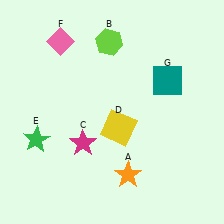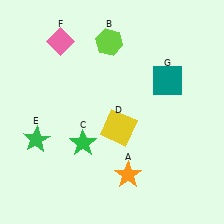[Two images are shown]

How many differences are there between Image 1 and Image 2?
There is 1 difference between the two images.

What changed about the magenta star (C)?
In Image 1, C is magenta. In Image 2, it changed to green.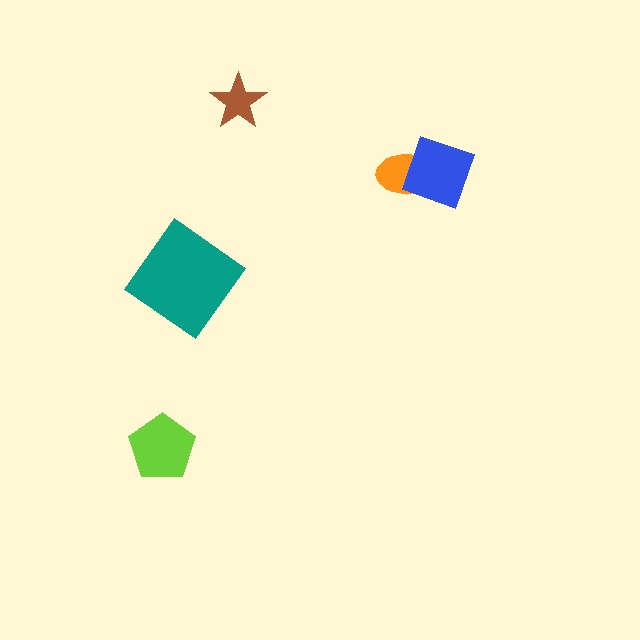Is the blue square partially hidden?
No, no other shape covers it.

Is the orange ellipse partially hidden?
Yes, it is partially covered by another shape.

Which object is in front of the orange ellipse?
The blue square is in front of the orange ellipse.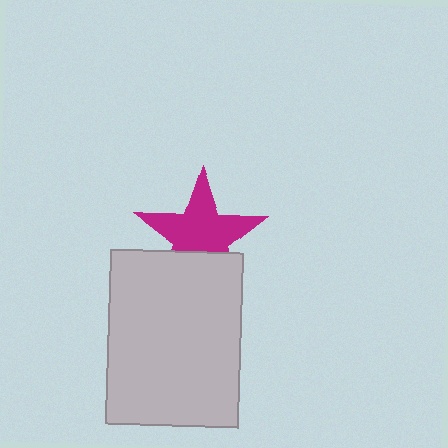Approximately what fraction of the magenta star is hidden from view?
Roughly 32% of the magenta star is hidden behind the light gray rectangle.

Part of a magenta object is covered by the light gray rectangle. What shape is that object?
It is a star.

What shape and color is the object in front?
The object in front is a light gray rectangle.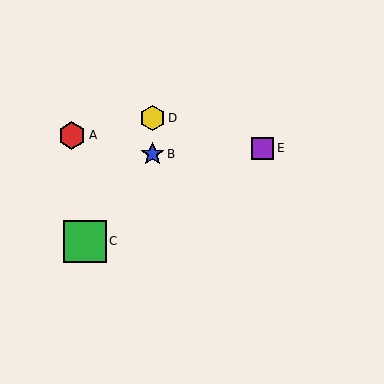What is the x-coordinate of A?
Object A is at x≈72.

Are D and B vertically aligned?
Yes, both are at x≈153.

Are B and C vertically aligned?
No, B is at x≈153 and C is at x≈85.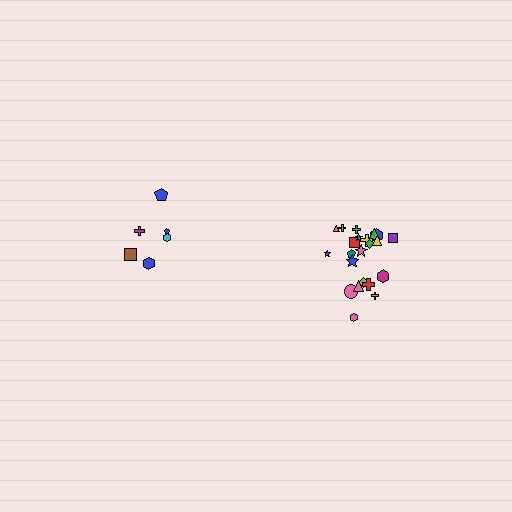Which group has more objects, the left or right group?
The right group.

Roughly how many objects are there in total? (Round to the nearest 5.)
Roughly 30 objects in total.